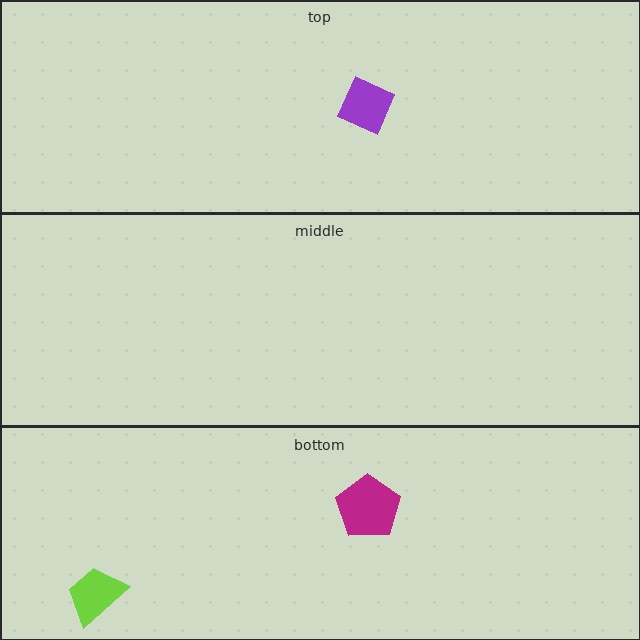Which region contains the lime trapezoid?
The bottom region.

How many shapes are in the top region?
1.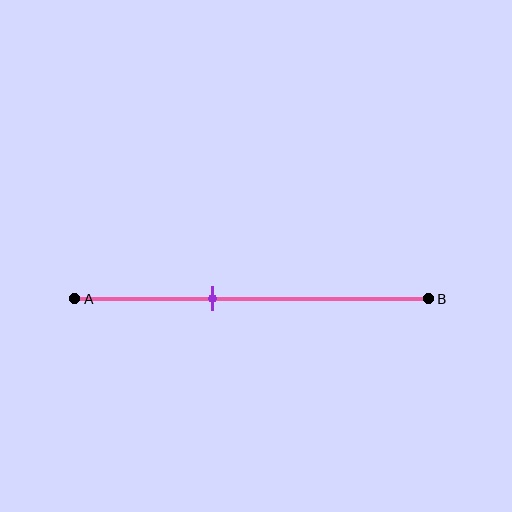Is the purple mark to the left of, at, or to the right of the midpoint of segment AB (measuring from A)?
The purple mark is to the left of the midpoint of segment AB.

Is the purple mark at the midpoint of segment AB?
No, the mark is at about 40% from A, not at the 50% midpoint.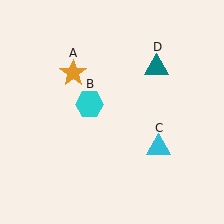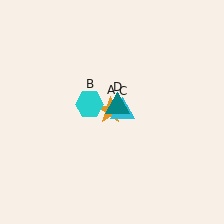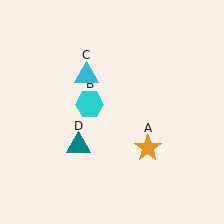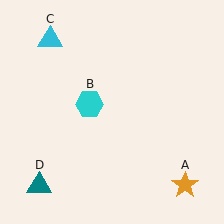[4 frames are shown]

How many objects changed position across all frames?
3 objects changed position: orange star (object A), cyan triangle (object C), teal triangle (object D).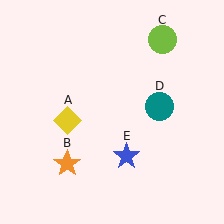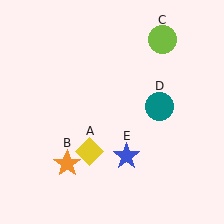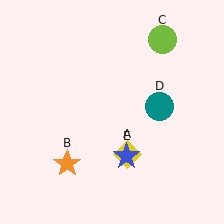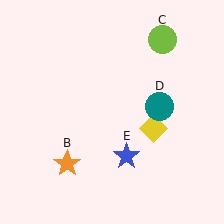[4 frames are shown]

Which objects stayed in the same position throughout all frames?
Orange star (object B) and lime circle (object C) and teal circle (object D) and blue star (object E) remained stationary.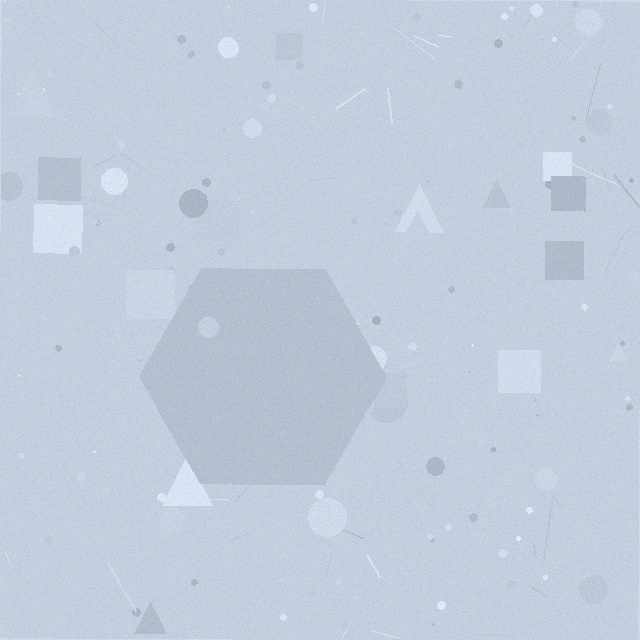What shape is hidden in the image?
A hexagon is hidden in the image.